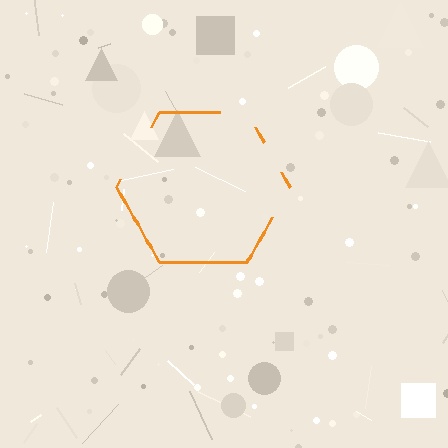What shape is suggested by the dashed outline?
The dashed outline suggests a hexagon.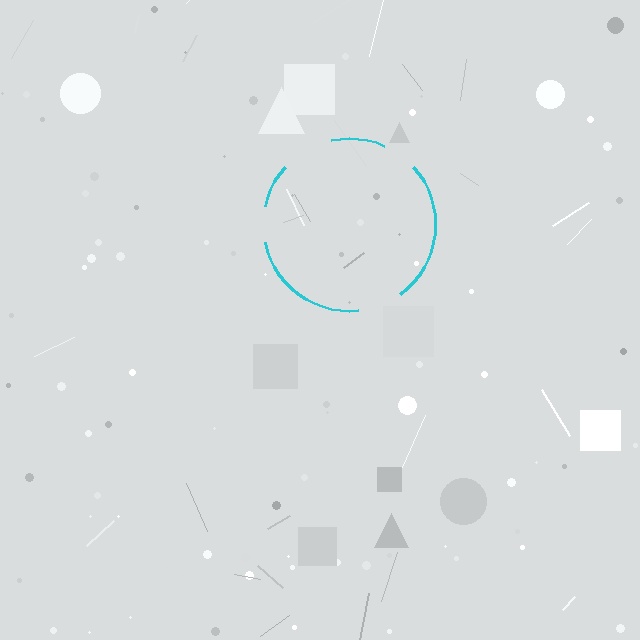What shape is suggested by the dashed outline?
The dashed outline suggests a circle.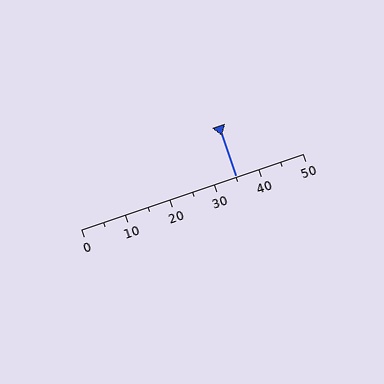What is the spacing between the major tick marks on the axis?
The major ticks are spaced 10 apart.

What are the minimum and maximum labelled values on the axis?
The axis runs from 0 to 50.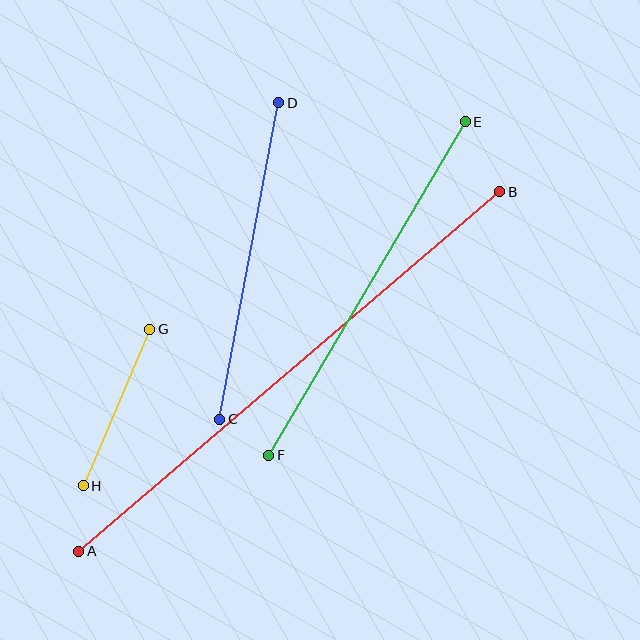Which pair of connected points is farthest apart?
Points A and B are farthest apart.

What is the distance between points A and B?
The distance is approximately 554 pixels.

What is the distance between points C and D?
The distance is approximately 322 pixels.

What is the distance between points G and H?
The distance is approximately 170 pixels.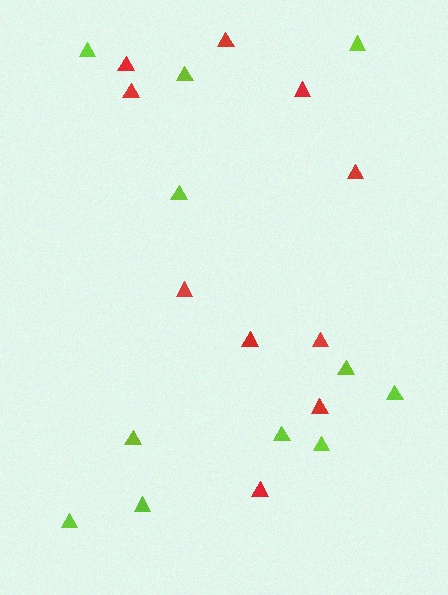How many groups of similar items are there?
There are 2 groups: one group of red triangles (10) and one group of lime triangles (11).